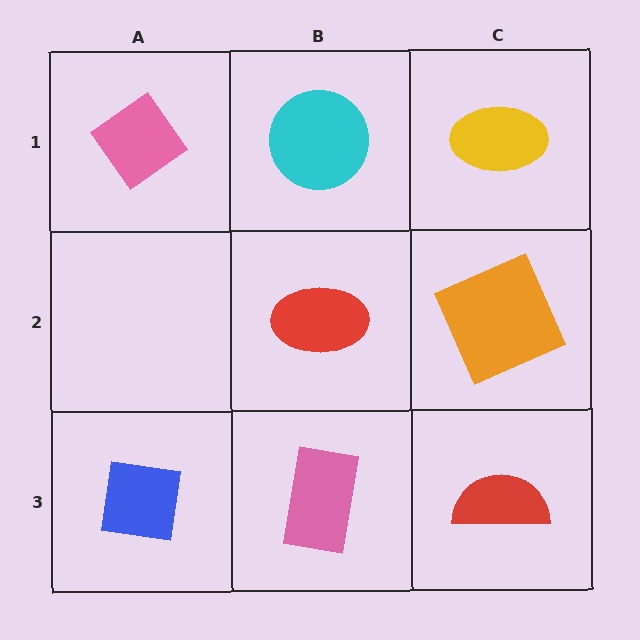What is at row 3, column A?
A blue square.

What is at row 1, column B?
A cyan circle.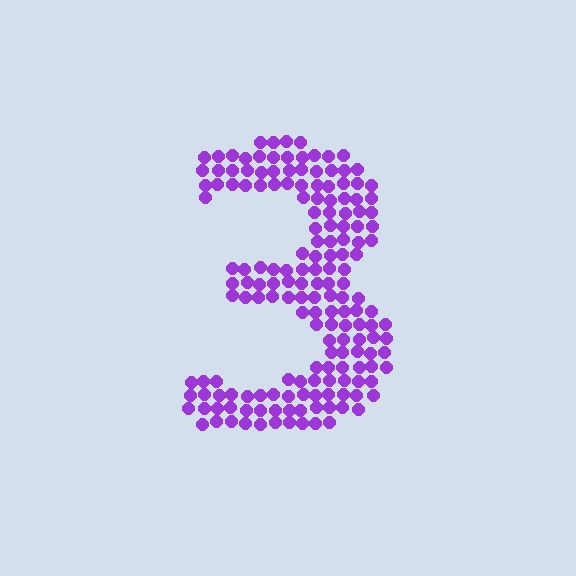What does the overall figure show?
The overall figure shows the digit 3.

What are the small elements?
The small elements are circles.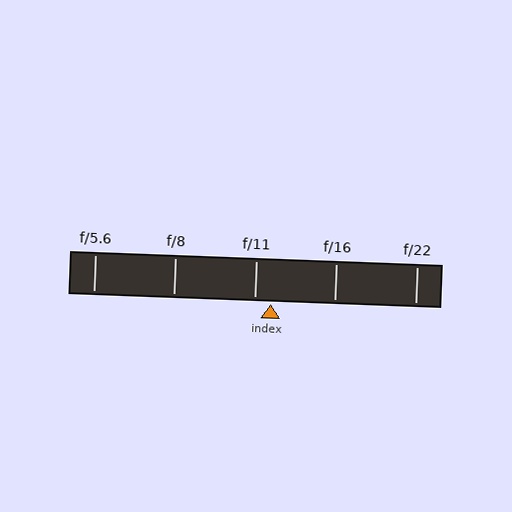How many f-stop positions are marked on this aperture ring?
There are 5 f-stop positions marked.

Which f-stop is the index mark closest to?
The index mark is closest to f/11.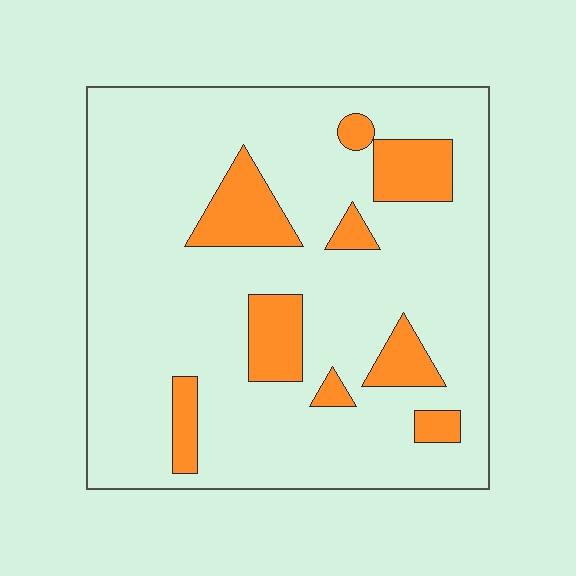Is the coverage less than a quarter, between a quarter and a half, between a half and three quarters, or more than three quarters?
Less than a quarter.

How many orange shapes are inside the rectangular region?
9.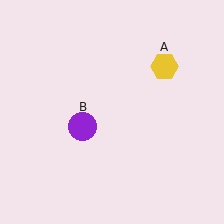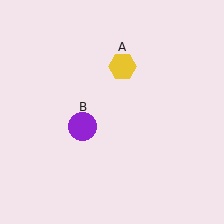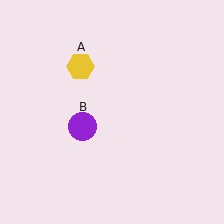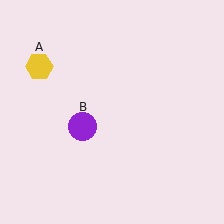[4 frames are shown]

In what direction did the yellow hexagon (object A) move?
The yellow hexagon (object A) moved left.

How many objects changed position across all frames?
1 object changed position: yellow hexagon (object A).